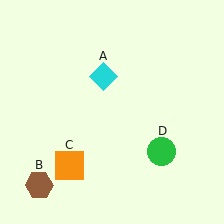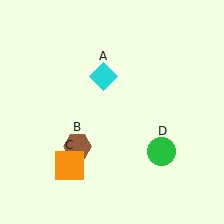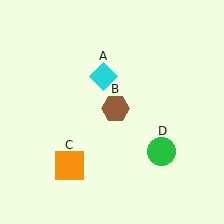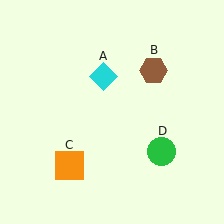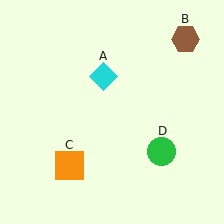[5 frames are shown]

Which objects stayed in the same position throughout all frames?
Cyan diamond (object A) and orange square (object C) and green circle (object D) remained stationary.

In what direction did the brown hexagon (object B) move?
The brown hexagon (object B) moved up and to the right.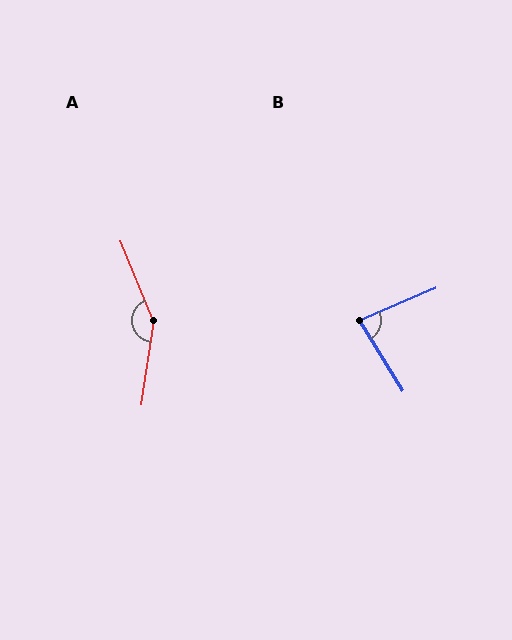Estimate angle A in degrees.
Approximately 149 degrees.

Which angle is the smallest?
B, at approximately 81 degrees.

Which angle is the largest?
A, at approximately 149 degrees.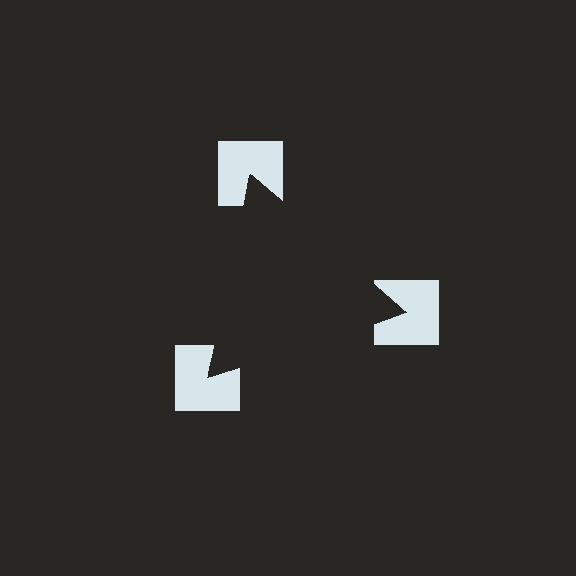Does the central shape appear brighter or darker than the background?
It typically appears slightly darker than the background, even though no actual brightness change is drawn.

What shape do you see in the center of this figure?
An illusory triangle — its edges are inferred from the aligned wedge cuts in the notched squares, not physically drawn.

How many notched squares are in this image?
There are 3 — one at each vertex of the illusory triangle.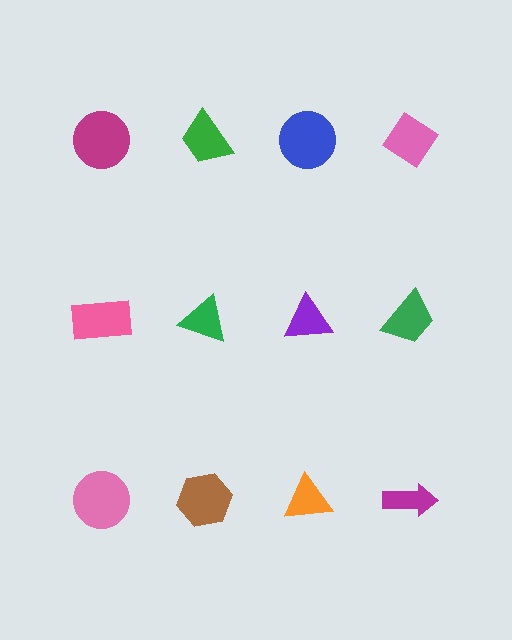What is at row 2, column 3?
A purple triangle.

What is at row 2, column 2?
A green triangle.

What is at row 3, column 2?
A brown hexagon.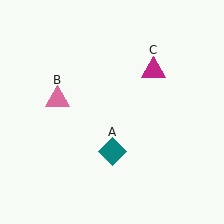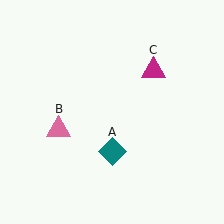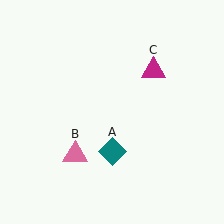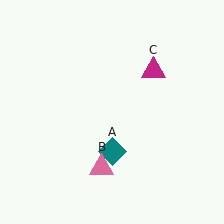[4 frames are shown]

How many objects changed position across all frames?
1 object changed position: pink triangle (object B).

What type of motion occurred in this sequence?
The pink triangle (object B) rotated counterclockwise around the center of the scene.